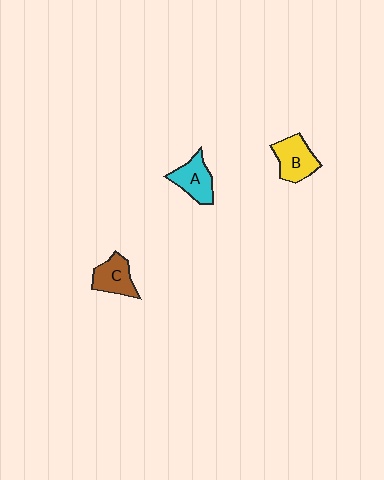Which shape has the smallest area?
Shape C (brown).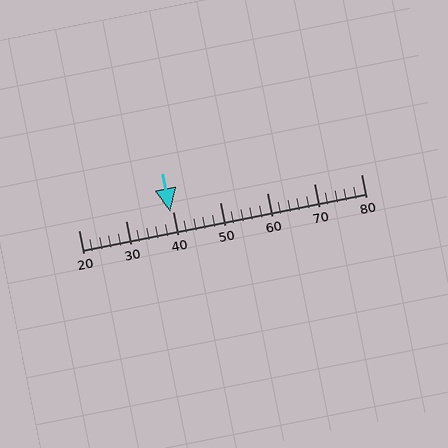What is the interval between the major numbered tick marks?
The major tick marks are spaced 10 units apart.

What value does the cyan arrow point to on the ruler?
The cyan arrow points to approximately 40.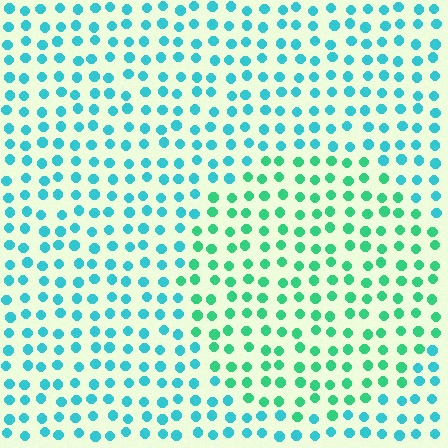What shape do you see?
I see a circle.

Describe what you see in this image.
The image is filled with small cyan elements in a uniform arrangement. A circle-shaped region is visible where the elements are tinted to a slightly different hue, forming a subtle color boundary.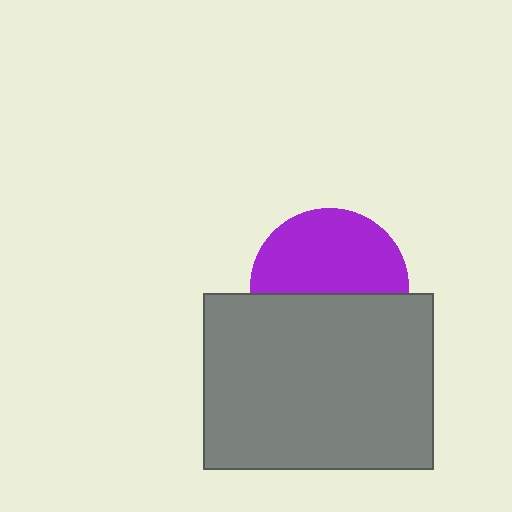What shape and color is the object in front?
The object in front is a gray rectangle.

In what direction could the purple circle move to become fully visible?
The purple circle could move up. That would shift it out from behind the gray rectangle entirely.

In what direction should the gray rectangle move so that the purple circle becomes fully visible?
The gray rectangle should move down. That is the shortest direction to clear the overlap and leave the purple circle fully visible.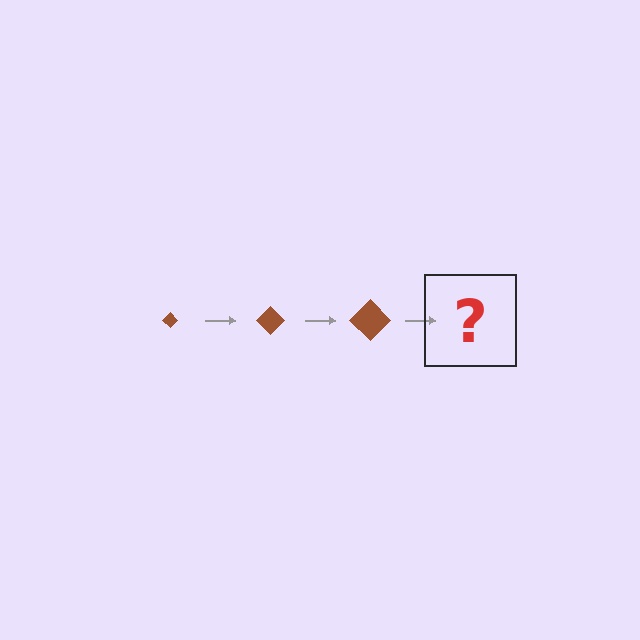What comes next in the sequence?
The next element should be a brown diamond, larger than the previous one.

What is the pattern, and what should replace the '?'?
The pattern is that the diamond gets progressively larger each step. The '?' should be a brown diamond, larger than the previous one.